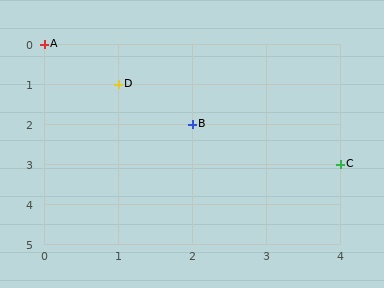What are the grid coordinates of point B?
Point B is at grid coordinates (2, 2).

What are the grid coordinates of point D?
Point D is at grid coordinates (1, 1).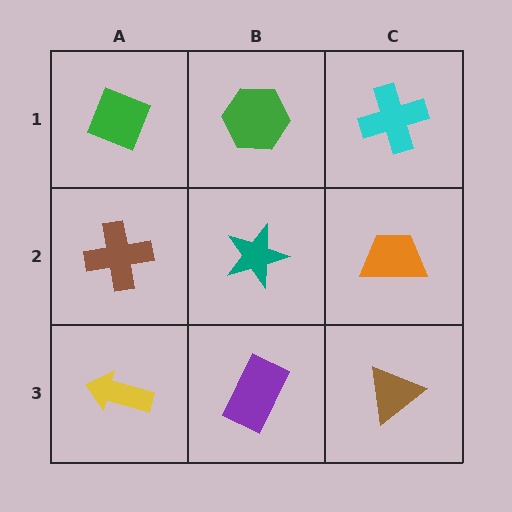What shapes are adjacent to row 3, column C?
An orange trapezoid (row 2, column C), a purple rectangle (row 3, column B).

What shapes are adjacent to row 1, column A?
A brown cross (row 2, column A), a green hexagon (row 1, column B).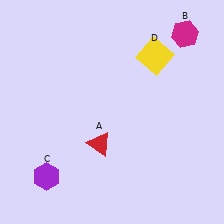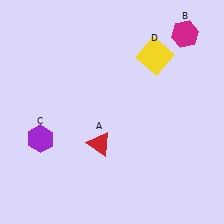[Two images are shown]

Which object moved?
The purple hexagon (C) moved up.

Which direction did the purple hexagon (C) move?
The purple hexagon (C) moved up.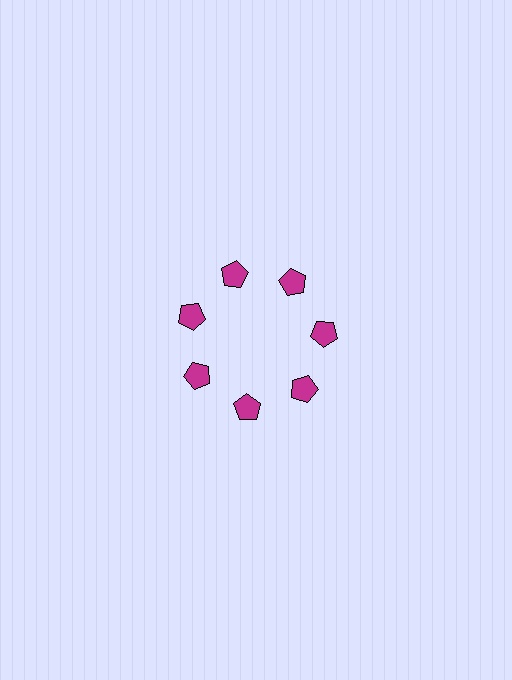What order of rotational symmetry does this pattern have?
This pattern has 7-fold rotational symmetry.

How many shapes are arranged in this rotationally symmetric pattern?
There are 7 shapes, arranged in 7 groups of 1.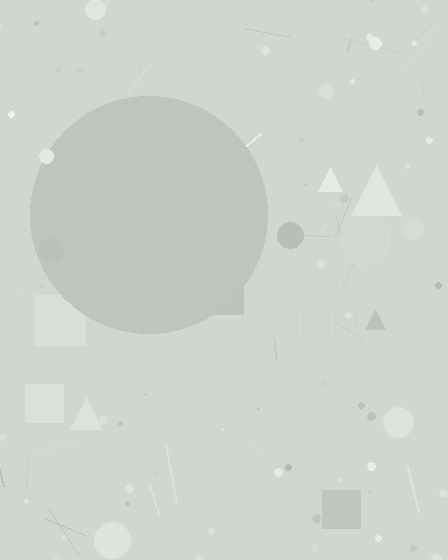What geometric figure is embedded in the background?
A circle is embedded in the background.